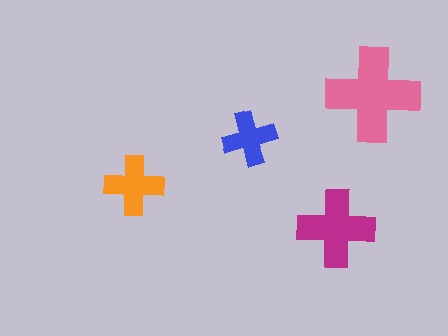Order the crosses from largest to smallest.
the pink one, the magenta one, the orange one, the blue one.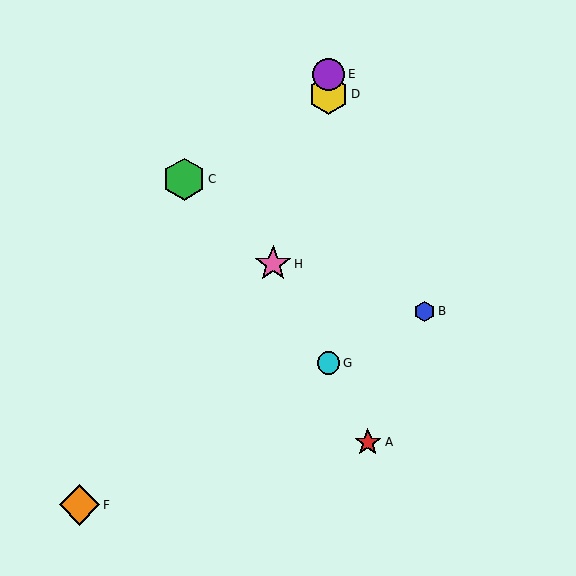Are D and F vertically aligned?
No, D is at x≈328 and F is at x≈79.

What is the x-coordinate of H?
Object H is at x≈273.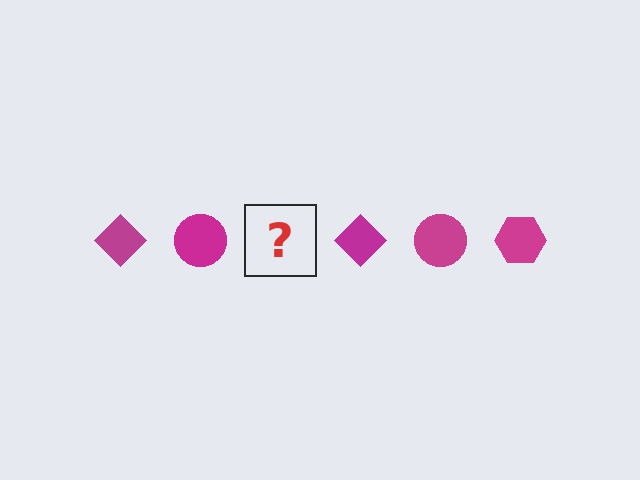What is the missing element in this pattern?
The missing element is a magenta hexagon.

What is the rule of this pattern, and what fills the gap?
The rule is that the pattern cycles through diamond, circle, hexagon shapes in magenta. The gap should be filled with a magenta hexagon.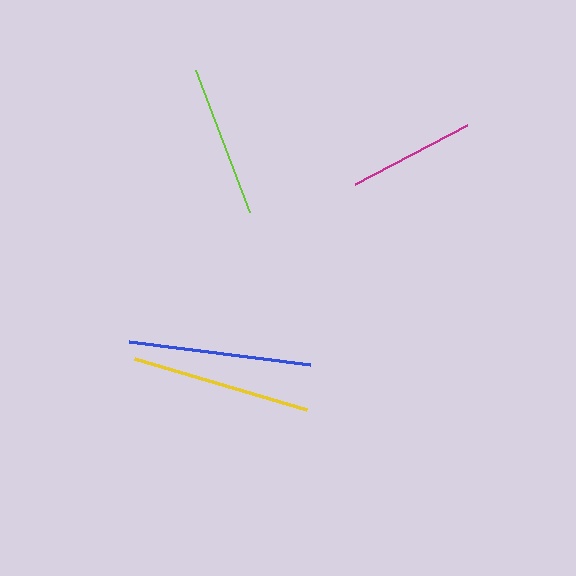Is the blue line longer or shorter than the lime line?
The blue line is longer than the lime line.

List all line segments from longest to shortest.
From longest to shortest: blue, yellow, lime, magenta.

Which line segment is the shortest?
The magenta line is the shortest at approximately 127 pixels.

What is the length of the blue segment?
The blue segment is approximately 182 pixels long.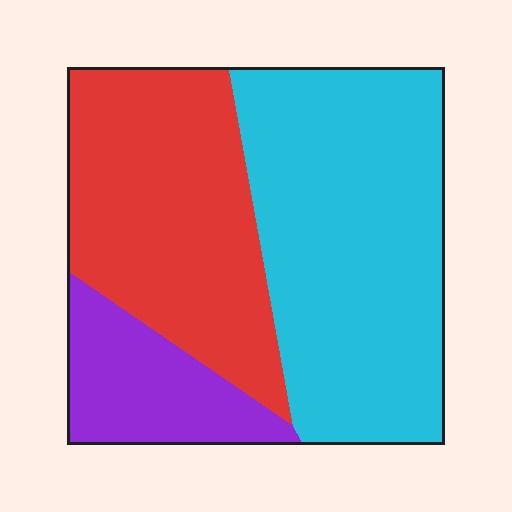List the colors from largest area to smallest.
From largest to smallest: cyan, red, purple.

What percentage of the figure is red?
Red takes up between a third and a half of the figure.